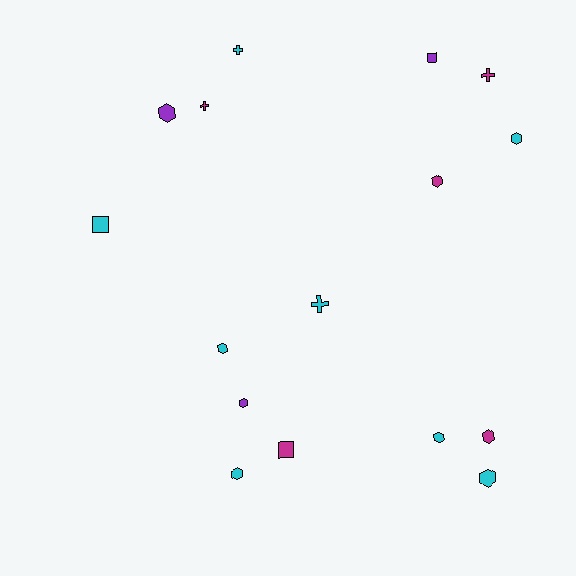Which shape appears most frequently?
Hexagon, with 9 objects.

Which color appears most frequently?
Cyan, with 8 objects.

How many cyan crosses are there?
There are 2 cyan crosses.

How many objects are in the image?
There are 16 objects.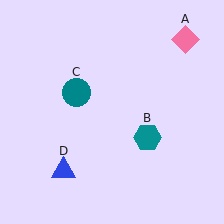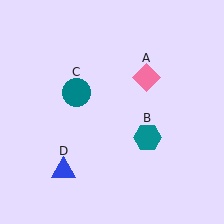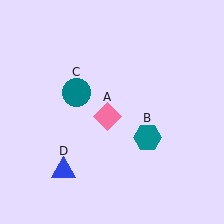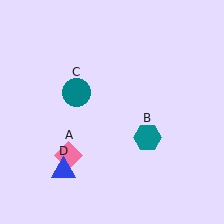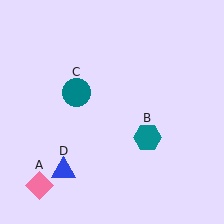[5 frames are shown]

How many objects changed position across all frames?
1 object changed position: pink diamond (object A).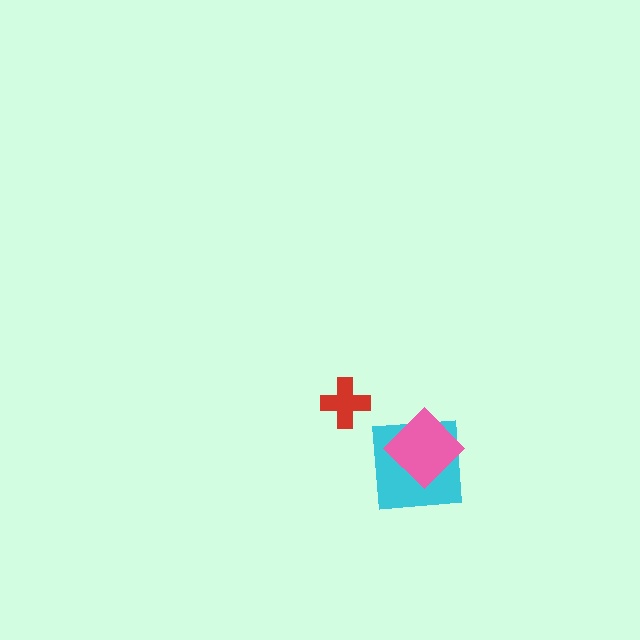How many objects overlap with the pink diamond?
1 object overlaps with the pink diamond.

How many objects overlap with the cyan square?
1 object overlaps with the cyan square.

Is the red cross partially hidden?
No, no other shape covers it.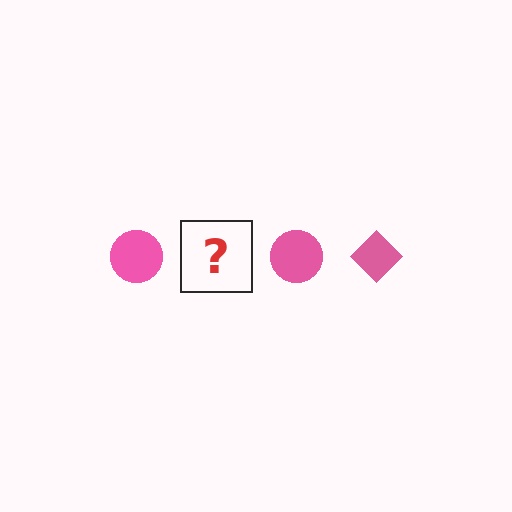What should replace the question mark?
The question mark should be replaced with a pink diamond.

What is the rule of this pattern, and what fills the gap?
The rule is that the pattern cycles through circle, diamond shapes in pink. The gap should be filled with a pink diamond.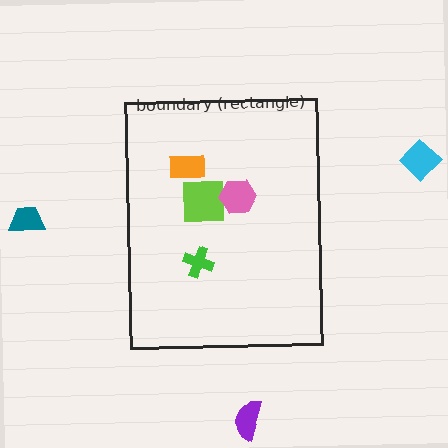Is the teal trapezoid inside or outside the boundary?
Outside.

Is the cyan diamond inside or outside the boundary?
Outside.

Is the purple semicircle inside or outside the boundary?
Outside.